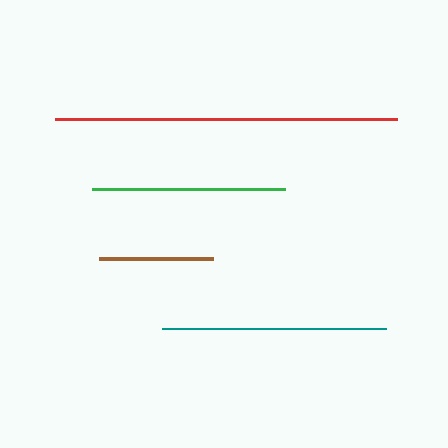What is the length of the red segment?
The red segment is approximately 343 pixels long.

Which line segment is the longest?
The red line is the longest at approximately 343 pixels.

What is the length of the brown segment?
The brown segment is approximately 114 pixels long.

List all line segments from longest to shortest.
From longest to shortest: red, teal, green, brown.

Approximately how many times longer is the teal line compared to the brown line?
The teal line is approximately 2.0 times the length of the brown line.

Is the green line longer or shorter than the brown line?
The green line is longer than the brown line.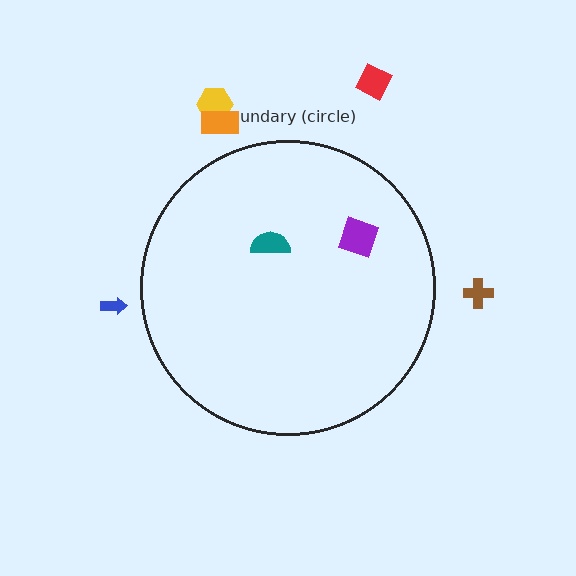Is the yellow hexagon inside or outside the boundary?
Outside.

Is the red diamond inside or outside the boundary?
Outside.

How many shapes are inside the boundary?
2 inside, 5 outside.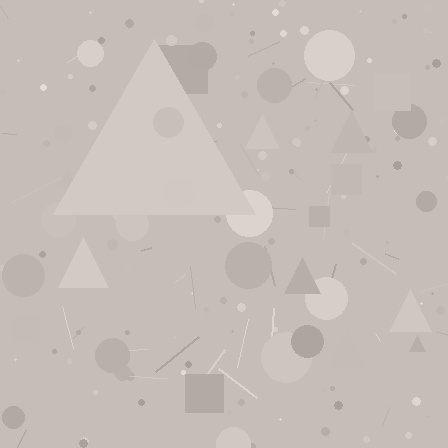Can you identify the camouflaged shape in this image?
The camouflaged shape is a triangle.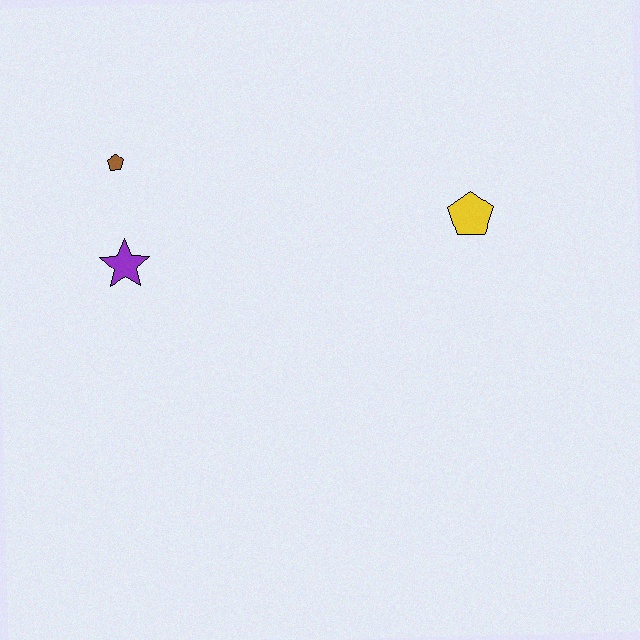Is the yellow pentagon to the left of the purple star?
No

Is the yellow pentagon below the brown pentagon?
Yes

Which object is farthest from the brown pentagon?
The yellow pentagon is farthest from the brown pentagon.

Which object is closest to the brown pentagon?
The purple star is closest to the brown pentagon.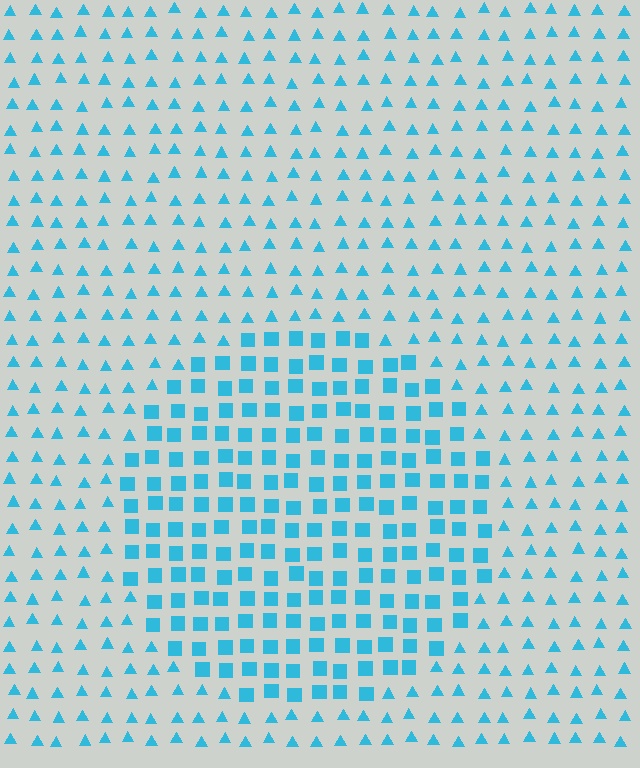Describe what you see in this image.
The image is filled with small cyan elements arranged in a uniform grid. A circle-shaped region contains squares, while the surrounding area contains triangles. The boundary is defined purely by the change in element shape.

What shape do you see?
I see a circle.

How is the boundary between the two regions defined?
The boundary is defined by a change in element shape: squares inside vs. triangles outside. All elements share the same color and spacing.